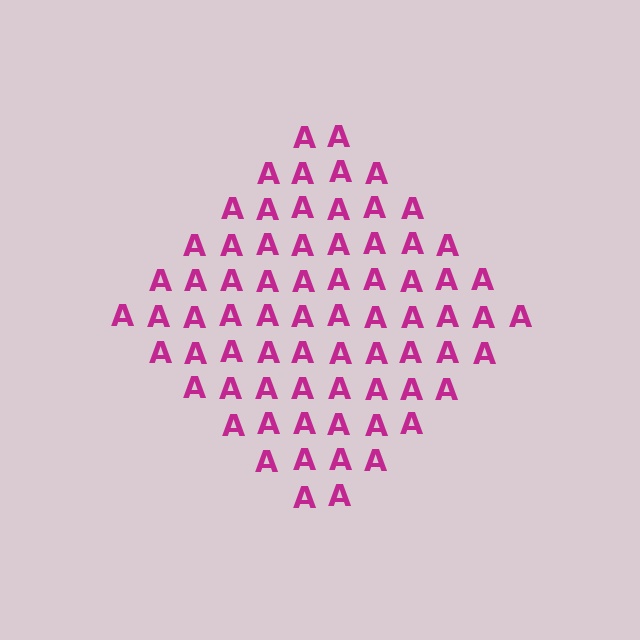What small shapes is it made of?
It is made of small letter A's.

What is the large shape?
The large shape is a diamond.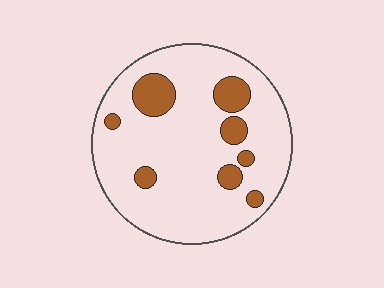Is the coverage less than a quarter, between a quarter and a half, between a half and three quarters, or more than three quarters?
Less than a quarter.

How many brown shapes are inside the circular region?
8.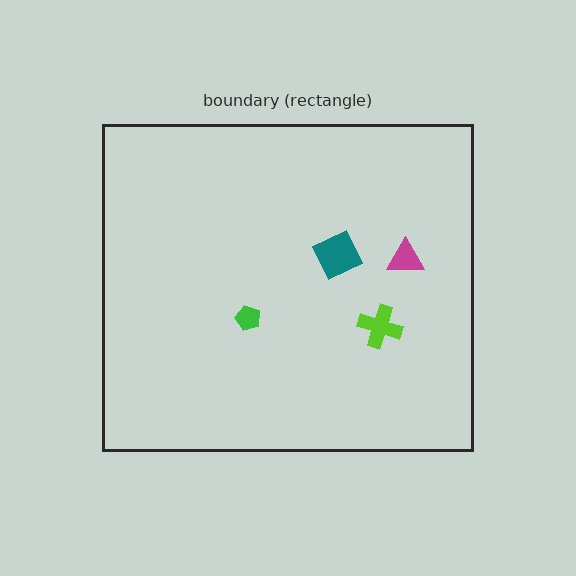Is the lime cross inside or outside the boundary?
Inside.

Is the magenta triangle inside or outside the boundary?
Inside.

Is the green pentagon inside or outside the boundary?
Inside.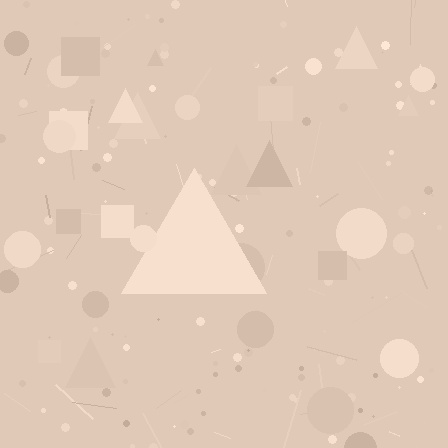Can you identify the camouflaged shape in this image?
The camouflaged shape is a triangle.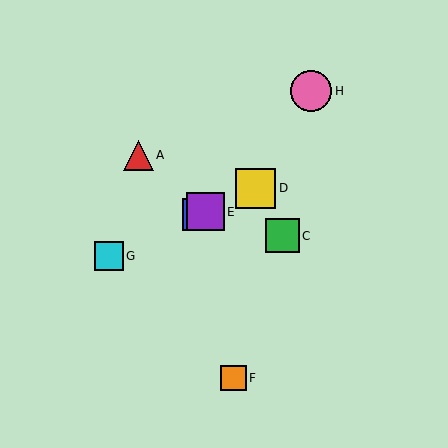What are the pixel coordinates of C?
Object C is at (282, 236).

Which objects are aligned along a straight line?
Objects B, D, E, G are aligned along a straight line.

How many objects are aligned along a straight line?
4 objects (B, D, E, G) are aligned along a straight line.